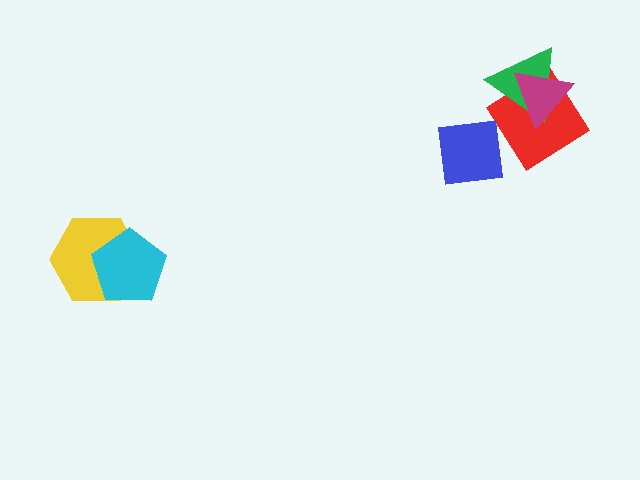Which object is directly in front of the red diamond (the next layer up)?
The green triangle is directly in front of the red diamond.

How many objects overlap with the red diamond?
2 objects overlap with the red diamond.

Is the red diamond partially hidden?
Yes, it is partially covered by another shape.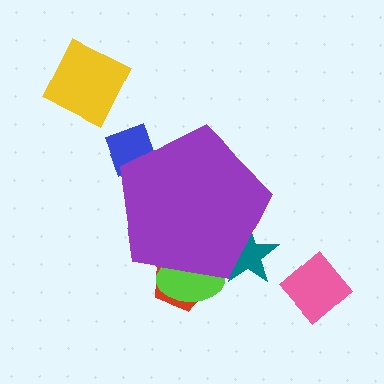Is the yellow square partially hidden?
No, the yellow square is fully visible.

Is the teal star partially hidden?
Yes, the teal star is partially hidden behind the purple pentagon.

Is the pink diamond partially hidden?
No, the pink diamond is fully visible.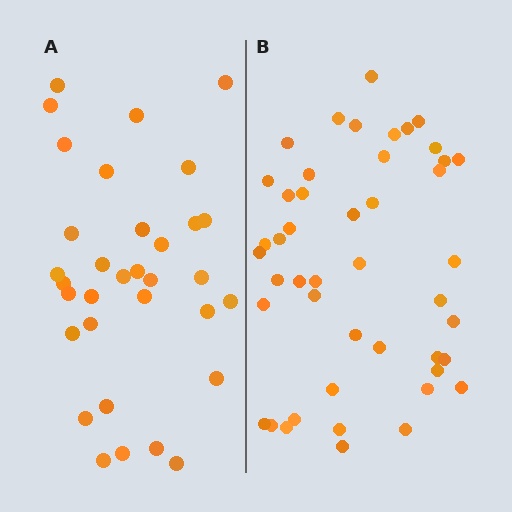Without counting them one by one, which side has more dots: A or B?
Region B (the right region) has more dots.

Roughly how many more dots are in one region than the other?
Region B has approximately 15 more dots than region A.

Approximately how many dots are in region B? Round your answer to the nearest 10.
About 50 dots. (The exact count is 46, which rounds to 50.)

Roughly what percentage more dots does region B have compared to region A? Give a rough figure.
About 40% more.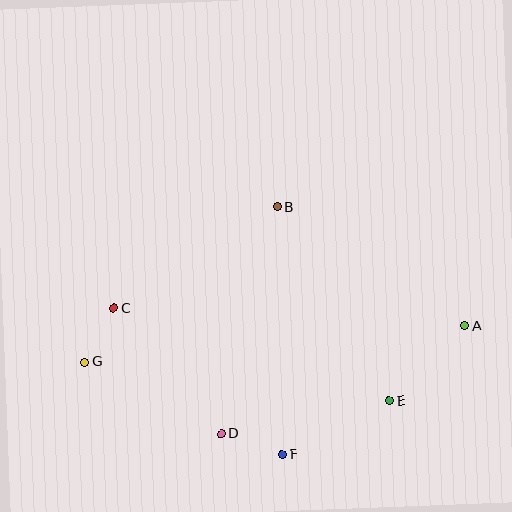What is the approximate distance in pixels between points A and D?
The distance between A and D is approximately 267 pixels.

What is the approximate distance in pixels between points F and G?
The distance between F and G is approximately 219 pixels.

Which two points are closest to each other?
Points C and G are closest to each other.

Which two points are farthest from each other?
Points A and G are farthest from each other.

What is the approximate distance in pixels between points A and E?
The distance between A and E is approximately 106 pixels.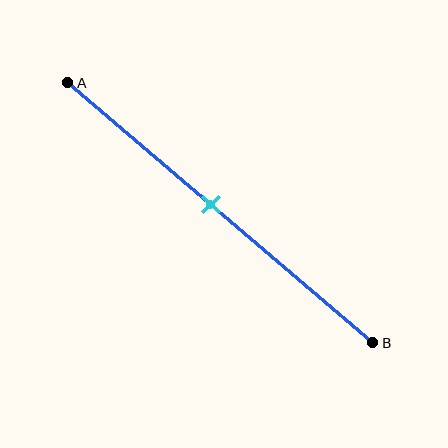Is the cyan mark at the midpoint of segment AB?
No, the mark is at about 45% from A, not at the 50% midpoint.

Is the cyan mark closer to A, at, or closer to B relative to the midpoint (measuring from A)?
The cyan mark is closer to point A than the midpoint of segment AB.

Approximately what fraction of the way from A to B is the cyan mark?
The cyan mark is approximately 45% of the way from A to B.